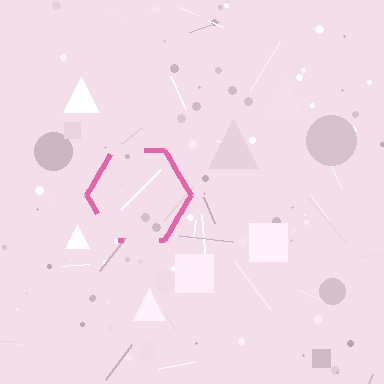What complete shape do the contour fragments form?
The contour fragments form a hexagon.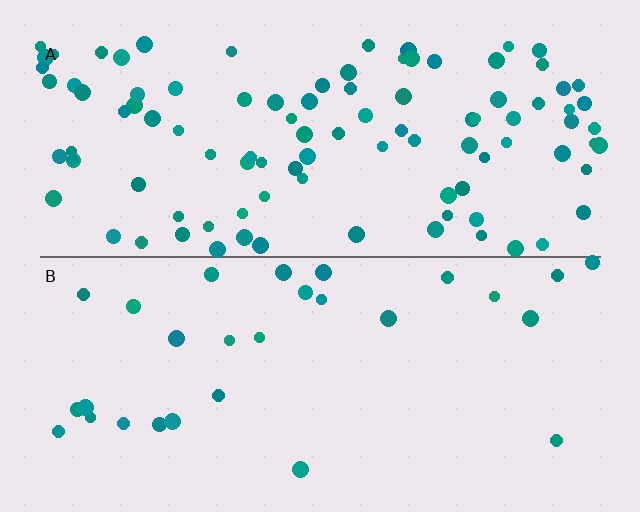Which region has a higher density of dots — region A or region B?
A (the top).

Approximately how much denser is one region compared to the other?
Approximately 3.5× — region A over region B.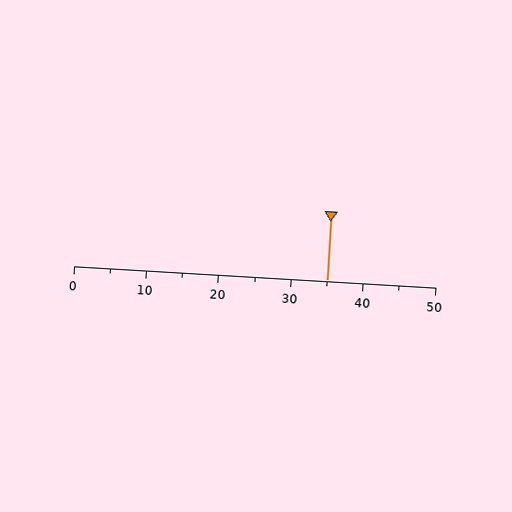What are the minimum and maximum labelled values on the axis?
The axis runs from 0 to 50.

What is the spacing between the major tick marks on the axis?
The major ticks are spaced 10 apart.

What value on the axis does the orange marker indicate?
The marker indicates approximately 35.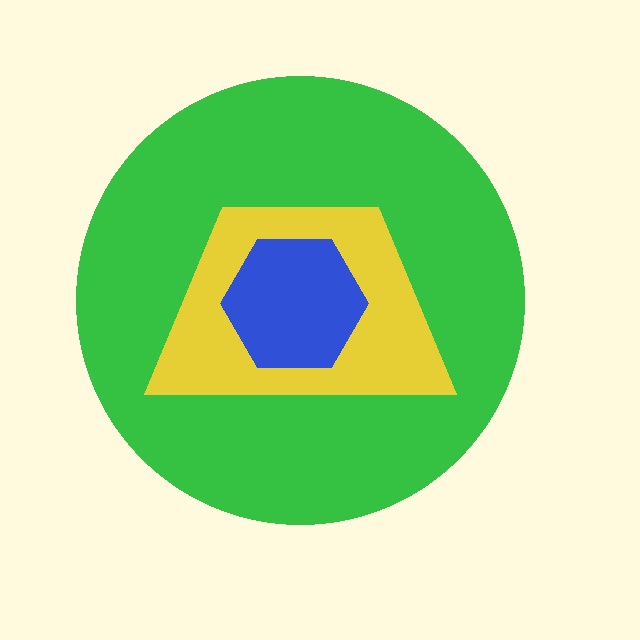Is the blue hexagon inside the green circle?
Yes.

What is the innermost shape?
The blue hexagon.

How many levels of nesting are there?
3.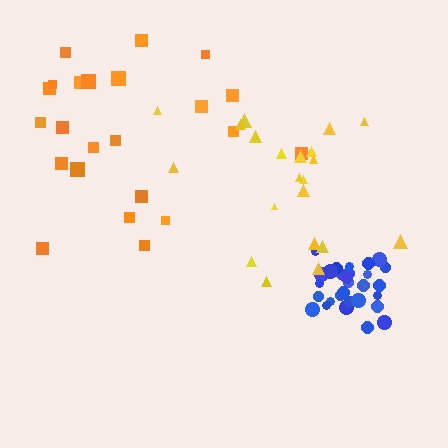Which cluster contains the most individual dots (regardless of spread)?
Blue (31).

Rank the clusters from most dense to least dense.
blue, yellow, orange.